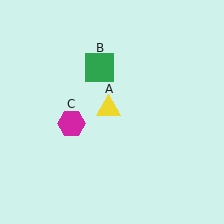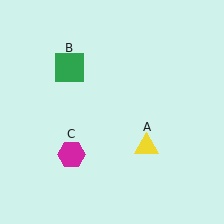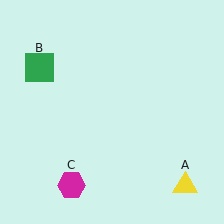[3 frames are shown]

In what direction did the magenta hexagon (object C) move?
The magenta hexagon (object C) moved down.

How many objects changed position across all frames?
3 objects changed position: yellow triangle (object A), green square (object B), magenta hexagon (object C).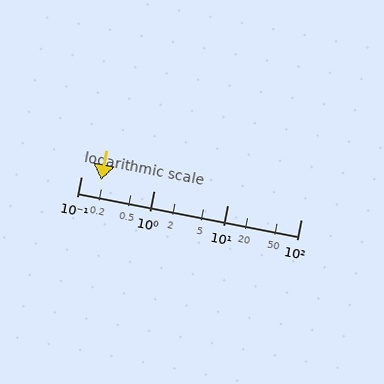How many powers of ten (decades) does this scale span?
The scale spans 3 decades, from 0.1 to 100.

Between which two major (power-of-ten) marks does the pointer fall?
The pointer is between 0.1 and 1.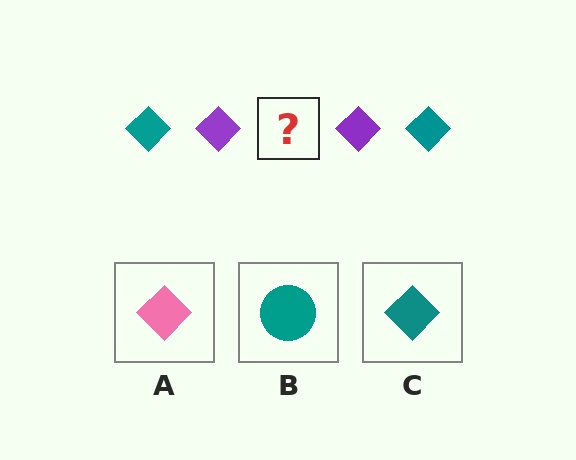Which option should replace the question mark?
Option C.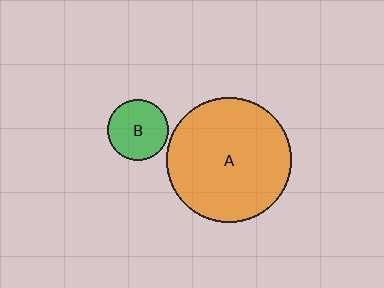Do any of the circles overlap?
No, none of the circles overlap.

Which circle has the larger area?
Circle A (orange).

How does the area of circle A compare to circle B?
Approximately 4.3 times.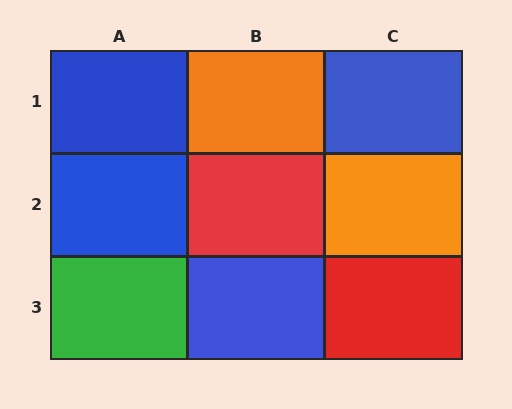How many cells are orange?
2 cells are orange.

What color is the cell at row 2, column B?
Red.